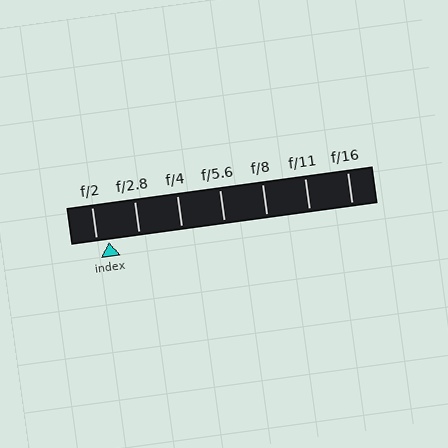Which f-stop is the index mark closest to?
The index mark is closest to f/2.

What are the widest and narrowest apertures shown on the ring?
The widest aperture shown is f/2 and the narrowest is f/16.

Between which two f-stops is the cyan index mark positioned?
The index mark is between f/2 and f/2.8.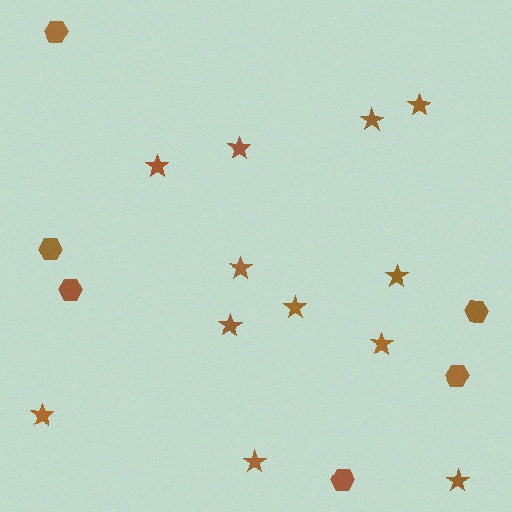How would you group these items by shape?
There are 2 groups: one group of stars (12) and one group of hexagons (6).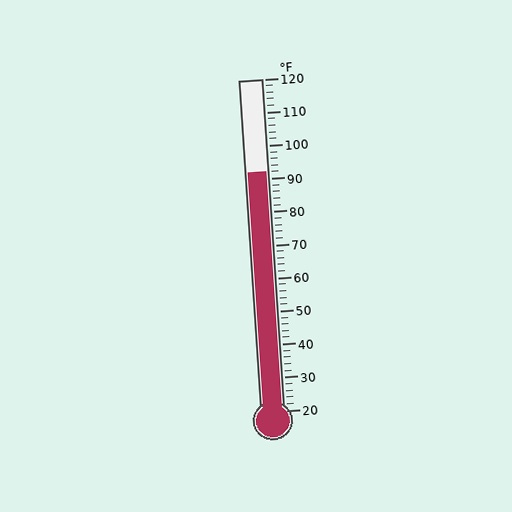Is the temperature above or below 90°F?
The temperature is above 90°F.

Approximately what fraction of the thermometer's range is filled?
The thermometer is filled to approximately 70% of its range.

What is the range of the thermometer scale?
The thermometer scale ranges from 20°F to 120°F.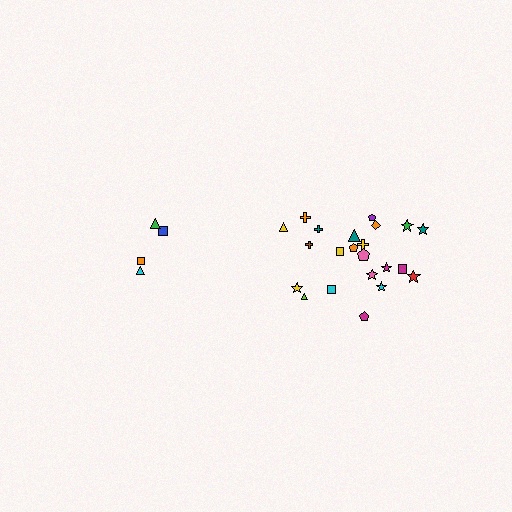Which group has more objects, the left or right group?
The right group.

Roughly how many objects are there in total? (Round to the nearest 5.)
Roughly 25 objects in total.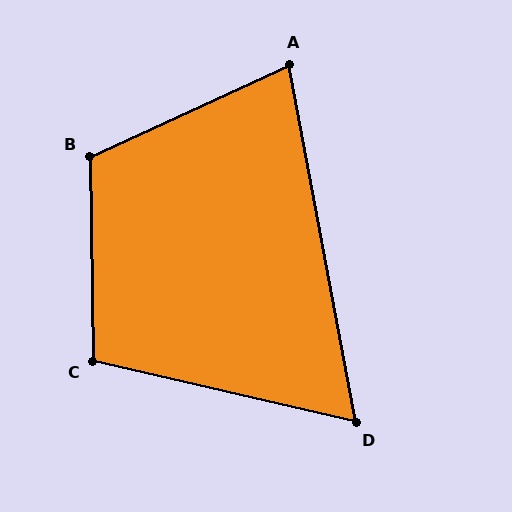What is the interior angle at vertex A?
Approximately 76 degrees (acute).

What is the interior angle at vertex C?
Approximately 104 degrees (obtuse).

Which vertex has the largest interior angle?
B, at approximately 114 degrees.